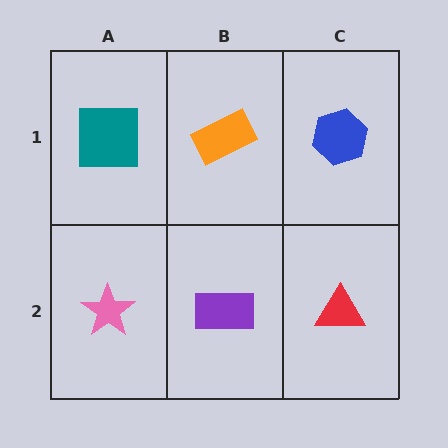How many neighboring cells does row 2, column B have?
3.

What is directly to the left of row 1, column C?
An orange rectangle.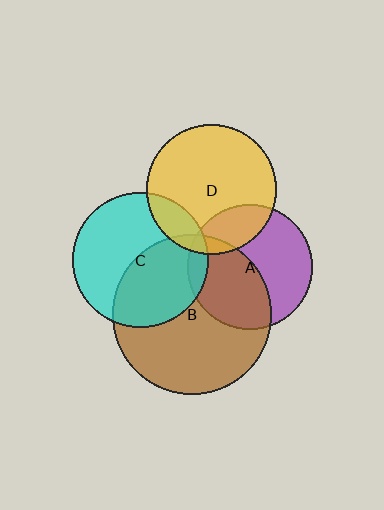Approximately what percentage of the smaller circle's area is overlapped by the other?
Approximately 20%.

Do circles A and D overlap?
Yes.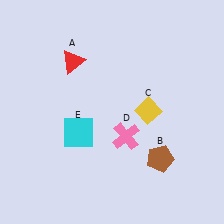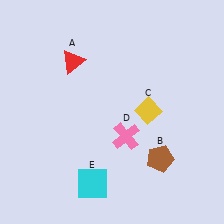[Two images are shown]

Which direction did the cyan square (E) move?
The cyan square (E) moved down.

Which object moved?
The cyan square (E) moved down.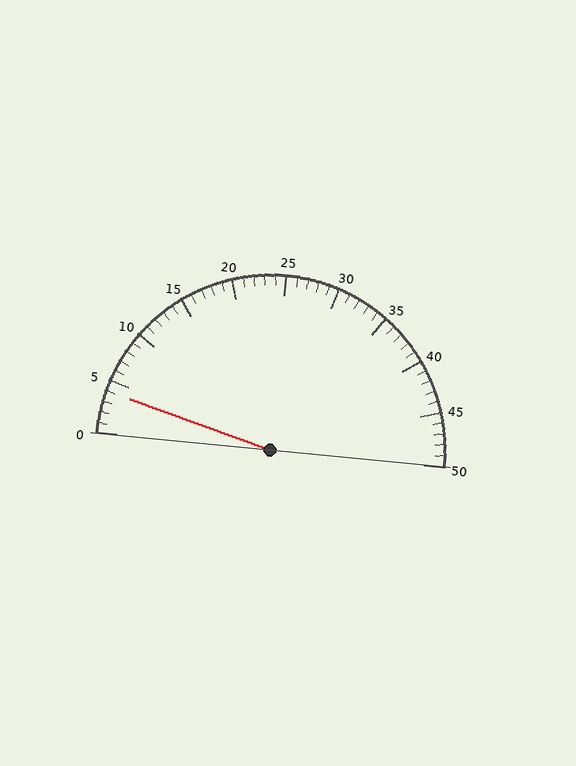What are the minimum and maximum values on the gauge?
The gauge ranges from 0 to 50.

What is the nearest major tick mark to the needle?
The nearest major tick mark is 5.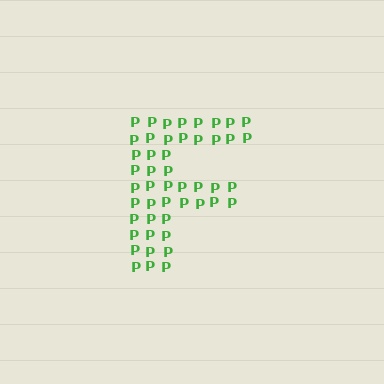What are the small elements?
The small elements are letter P's.